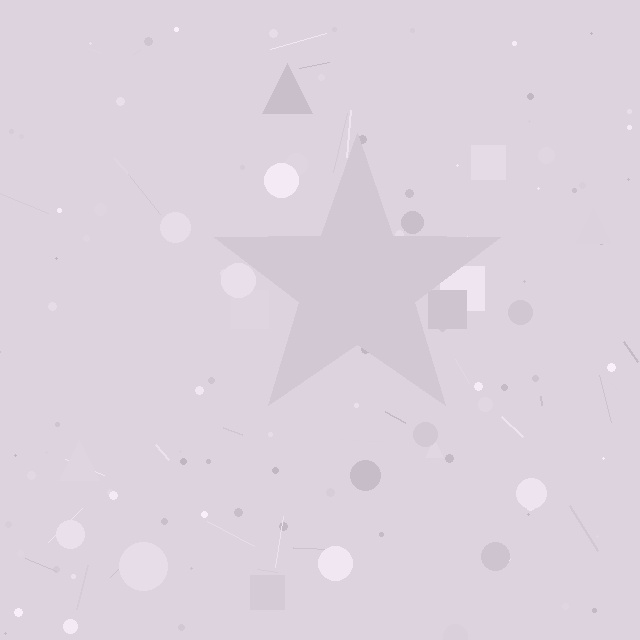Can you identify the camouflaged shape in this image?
The camouflaged shape is a star.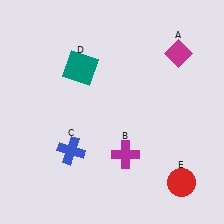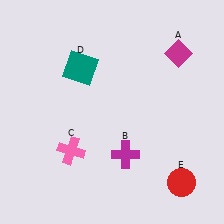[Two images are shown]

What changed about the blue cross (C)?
In Image 1, C is blue. In Image 2, it changed to pink.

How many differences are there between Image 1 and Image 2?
There is 1 difference between the two images.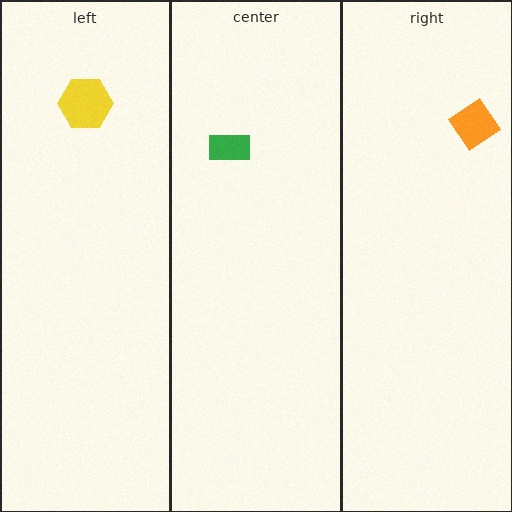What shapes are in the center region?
The green rectangle.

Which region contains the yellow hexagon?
The left region.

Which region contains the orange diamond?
The right region.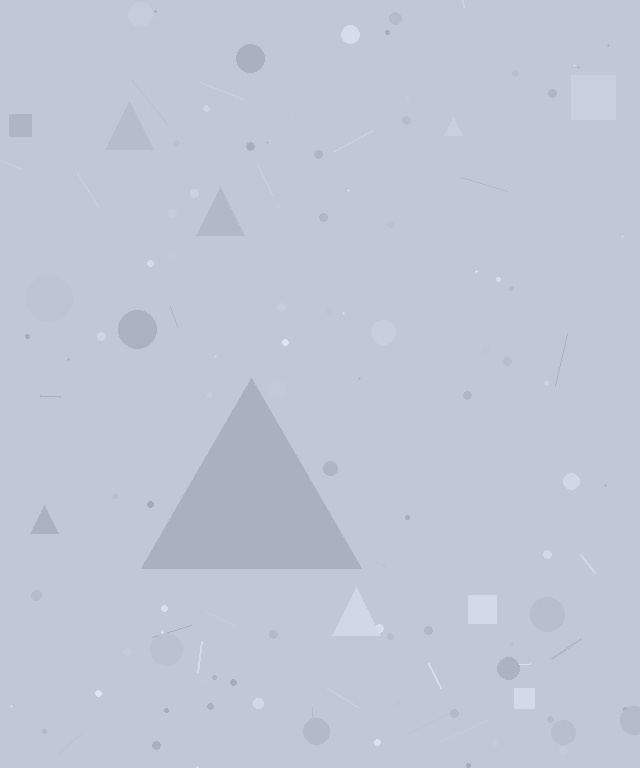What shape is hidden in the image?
A triangle is hidden in the image.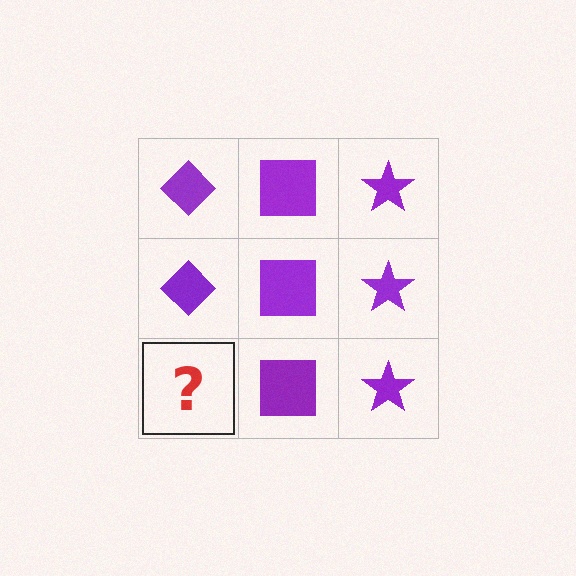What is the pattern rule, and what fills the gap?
The rule is that each column has a consistent shape. The gap should be filled with a purple diamond.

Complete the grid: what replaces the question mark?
The question mark should be replaced with a purple diamond.